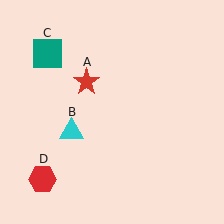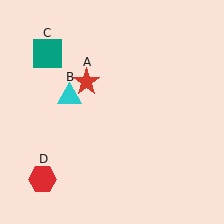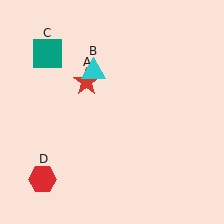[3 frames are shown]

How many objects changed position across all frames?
1 object changed position: cyan triangle (object B).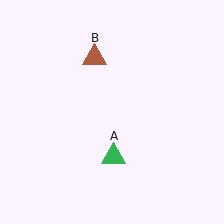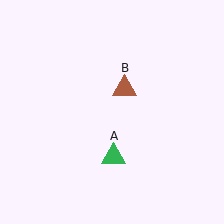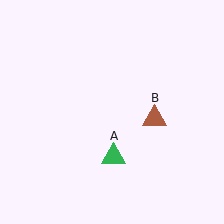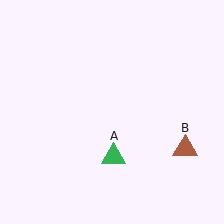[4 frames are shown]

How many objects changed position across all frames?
1 object changed position: brown triangle (object B).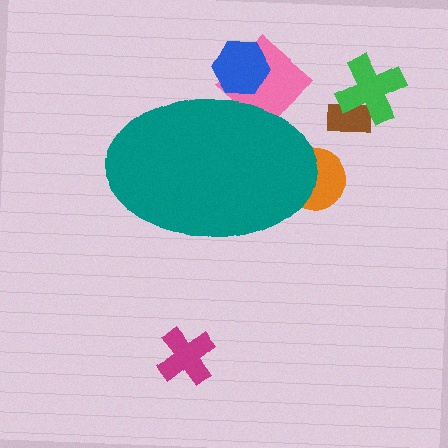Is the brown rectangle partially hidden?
No, the brown rectangle is fully visible.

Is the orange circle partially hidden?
Yes, the orange circle is partially hidden behind the teal ellipse.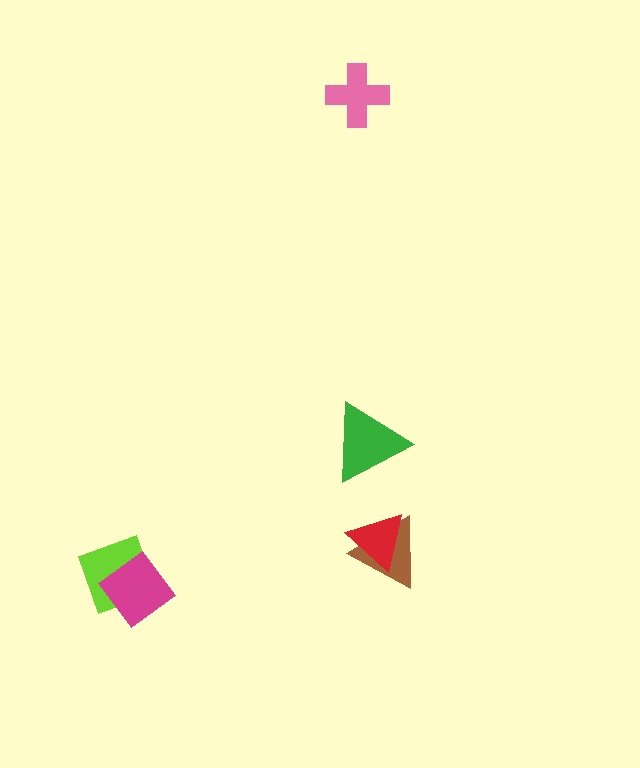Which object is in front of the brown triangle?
The red triangle is in front of the brown triangle.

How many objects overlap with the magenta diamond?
1 object overlaps with the magenta diamond.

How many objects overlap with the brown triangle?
1 object overlaps with the brown triangle.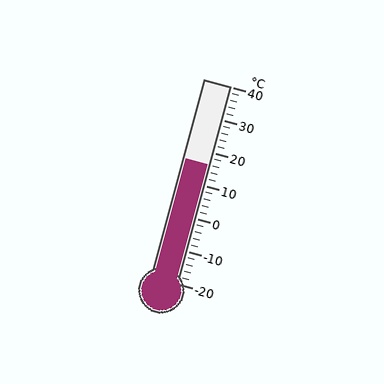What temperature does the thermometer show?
The thermometer shows approximately 16°C.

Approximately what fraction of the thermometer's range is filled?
The thermometer is filled to approximately 60% of its range.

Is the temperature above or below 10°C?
The temperature is above 10°C.